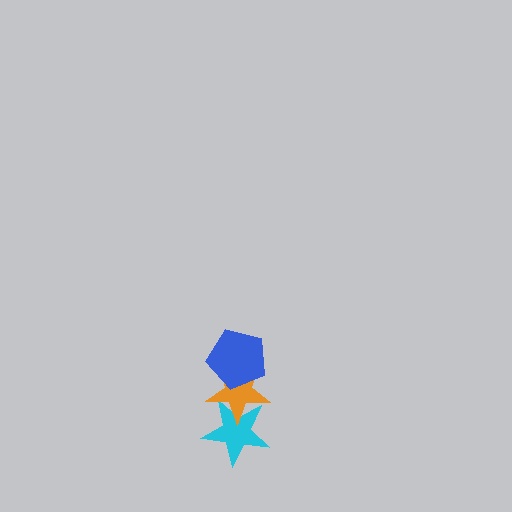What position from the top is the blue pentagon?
The blue pentagon is 1st from the top.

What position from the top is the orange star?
The orange star is 2nd from the top.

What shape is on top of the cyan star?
The orange star is on top of the cyan star.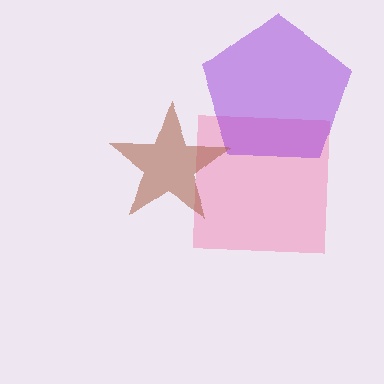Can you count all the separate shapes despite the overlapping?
Yes, there are 3 separate shapes.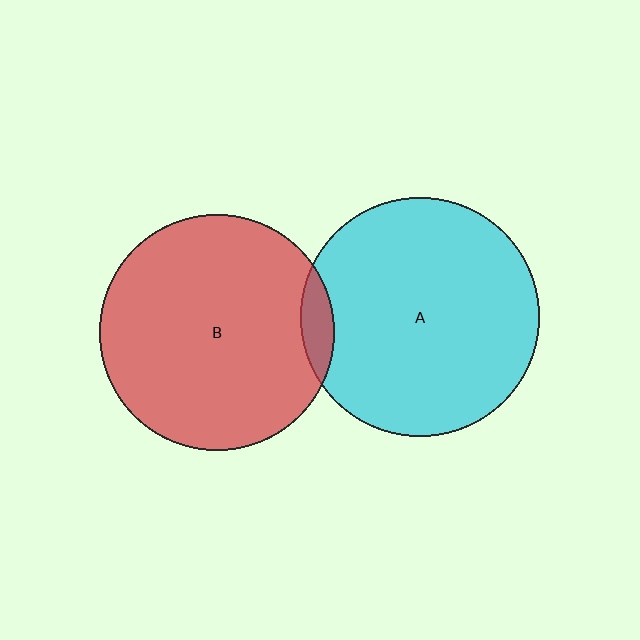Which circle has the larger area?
Circle A (cyan).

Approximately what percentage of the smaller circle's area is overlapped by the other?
Approximately 5%.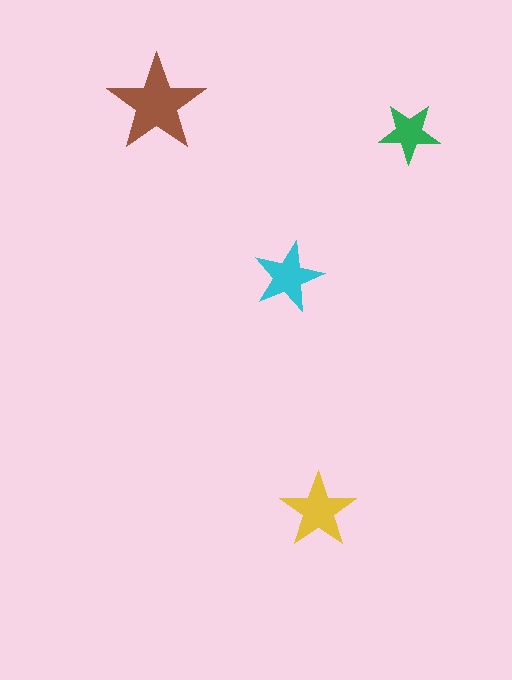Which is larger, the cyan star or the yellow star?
The yellow one.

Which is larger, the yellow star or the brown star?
The brown one.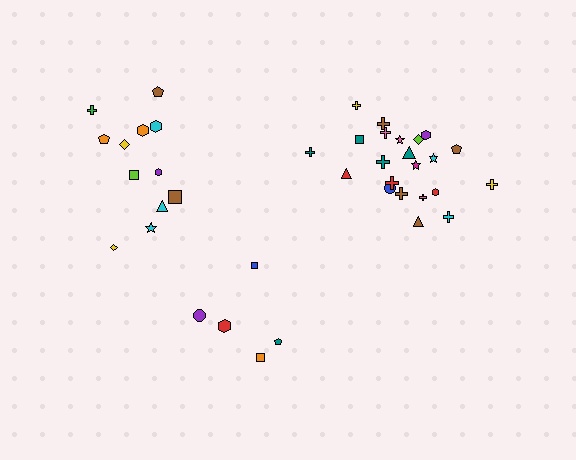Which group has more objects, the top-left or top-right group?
The top-right group.